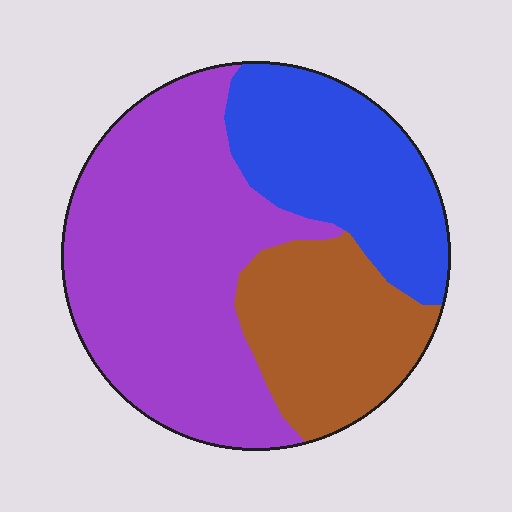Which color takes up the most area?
Purple, at roughly 50%.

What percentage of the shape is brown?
Brown covers about 25% of the shape.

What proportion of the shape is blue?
Blue takes up about one quarter (1/4) of the shape.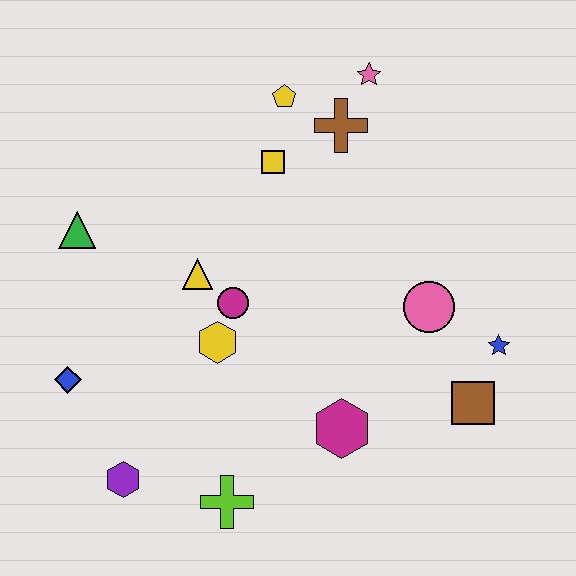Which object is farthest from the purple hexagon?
The pink star is farthest from the purple hexagon.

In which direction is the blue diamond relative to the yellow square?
The blue diamond is below the yellow square.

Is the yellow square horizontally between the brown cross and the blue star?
No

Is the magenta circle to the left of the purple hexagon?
No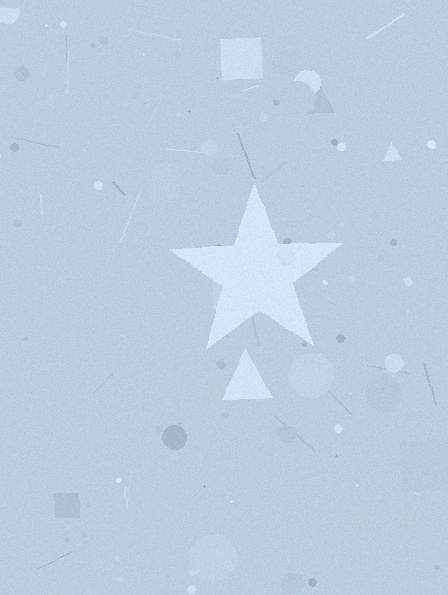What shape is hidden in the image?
A star is hidden in the image.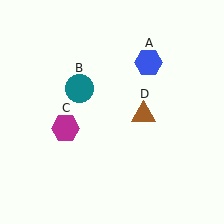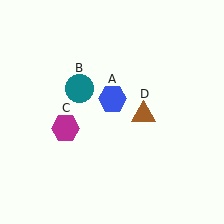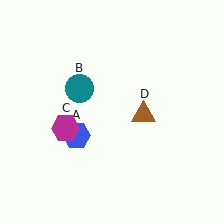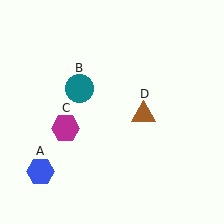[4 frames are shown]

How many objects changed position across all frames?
1 object changed position: blue hexagon (object A).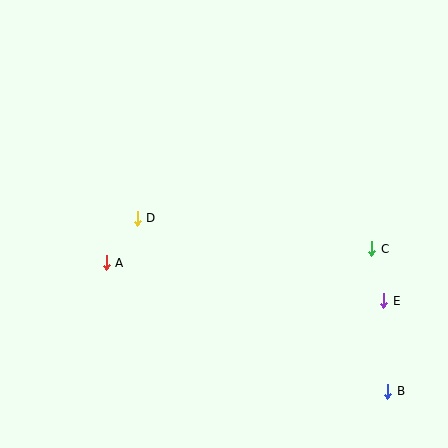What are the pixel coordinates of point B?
Point B is at (388, 391).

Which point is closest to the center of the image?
Point D at (137, 218) is closest to the center.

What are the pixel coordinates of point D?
Point D is at (137, 218).